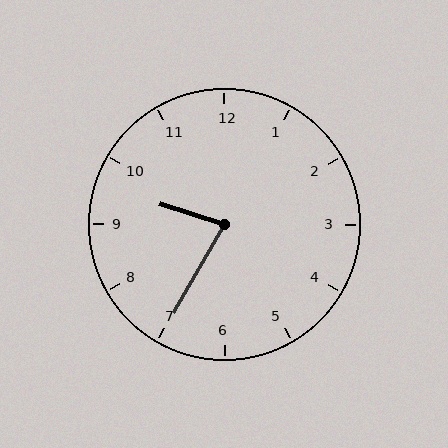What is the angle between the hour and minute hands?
Approximately 78 degrees.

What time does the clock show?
9:35.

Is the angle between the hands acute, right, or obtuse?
It is acute.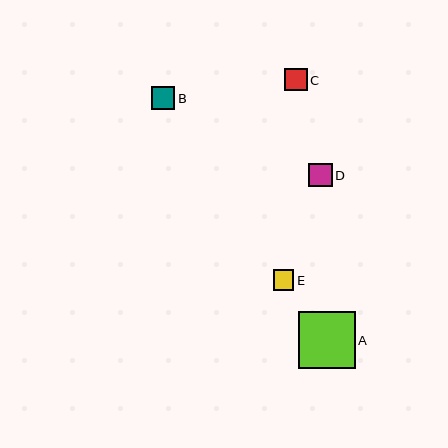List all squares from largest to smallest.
From largest to smallest: A, D, B, C, E.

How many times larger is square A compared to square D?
Square A is approximately 2.4 times the size of square D.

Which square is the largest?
Square A is the largest with a size of approximately 56 pixels.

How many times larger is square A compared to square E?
Square A is approximately 2.7 times the size of square E.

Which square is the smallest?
Square E is the smallest with a size of approximately 21 pixels.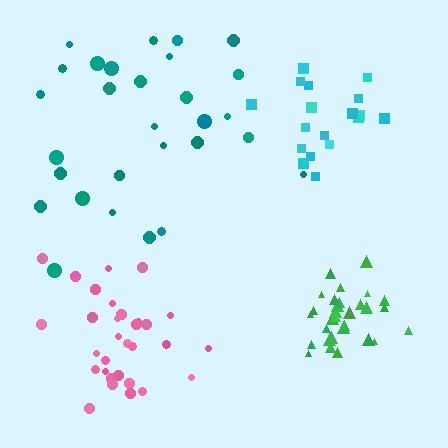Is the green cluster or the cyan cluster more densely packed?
Green.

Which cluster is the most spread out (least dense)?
Teal.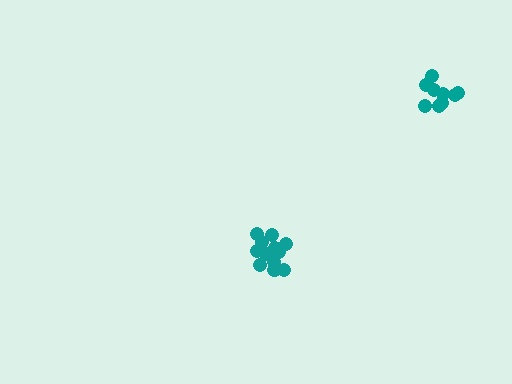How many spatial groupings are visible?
There are 2 spatial groupings.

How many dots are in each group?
Group 1: 12 dots, Group 2: 9 dots (21 total).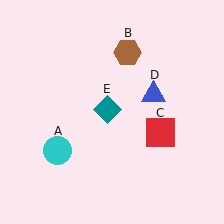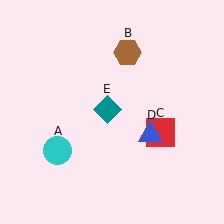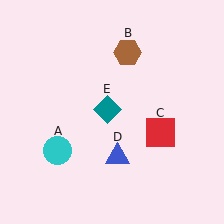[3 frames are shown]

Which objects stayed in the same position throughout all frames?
Cyan circle (object A) and brown hexagon (object B) and red square (object C) and teal diamond (object E) remained stationary.